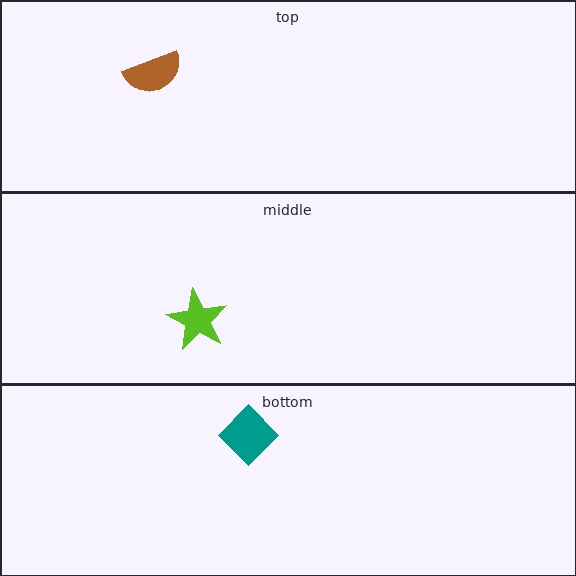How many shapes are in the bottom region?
1.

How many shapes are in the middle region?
1.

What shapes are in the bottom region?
The teal diamond.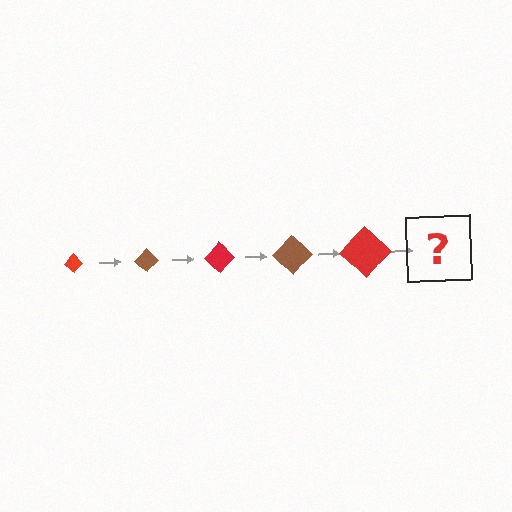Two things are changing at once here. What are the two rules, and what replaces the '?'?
The two rules are that the diamond grows larger each step and the color cycles through red and brown. The '?' should be a brown diamond, larger than the previous one.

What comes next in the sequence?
The next element should be a brown diamond, larger than the previous one.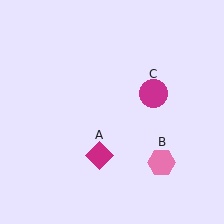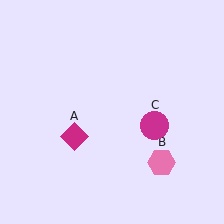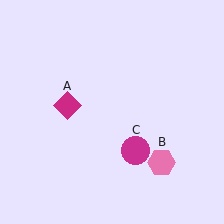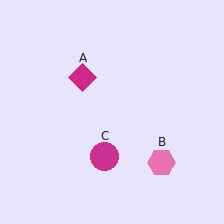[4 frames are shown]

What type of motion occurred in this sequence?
The magenta diamond (object A), magenta circle (object C) rotated clockwise around the center of the scene.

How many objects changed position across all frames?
2 objects changed position: magenta diamond (object A), magenta circle (object C).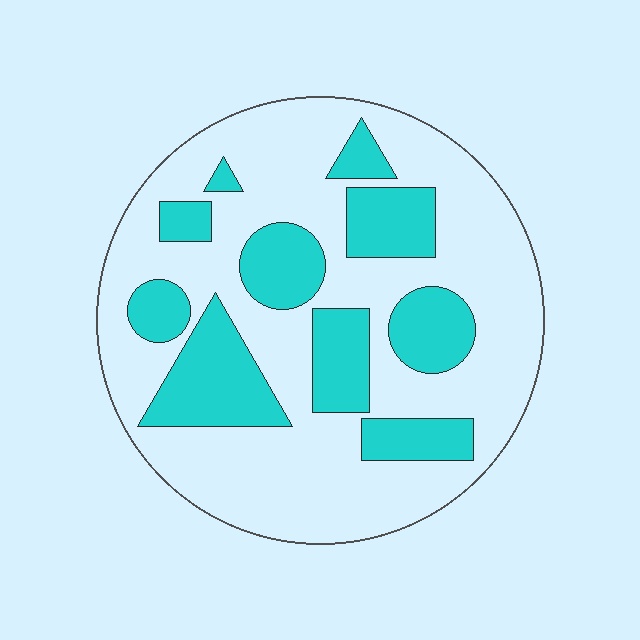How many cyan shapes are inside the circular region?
10.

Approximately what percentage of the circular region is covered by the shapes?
Approximately 30%.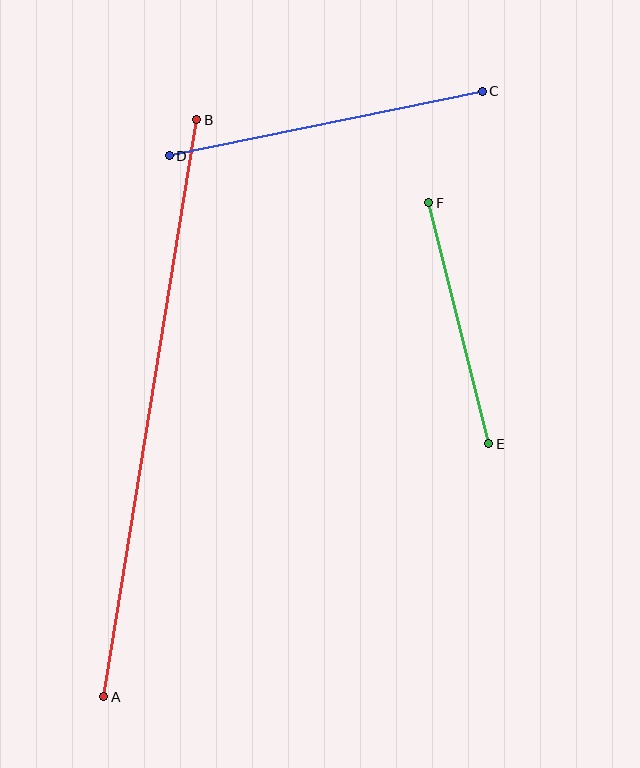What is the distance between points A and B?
The distance is approximately 584 pixels.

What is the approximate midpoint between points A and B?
The midpoint is at approximately (150, 408) pixels.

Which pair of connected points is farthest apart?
Points A and B are farthest apart.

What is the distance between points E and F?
The distance is approximately 248 pixels.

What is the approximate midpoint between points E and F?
The midpoint is at approximately (459, 323) pixels.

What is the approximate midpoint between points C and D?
The midpoint is at approximately (326, 124) pixels.